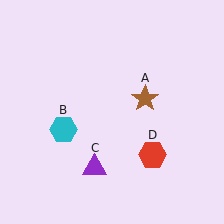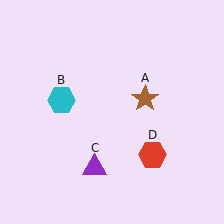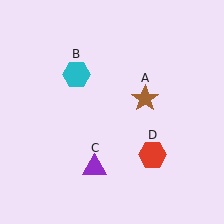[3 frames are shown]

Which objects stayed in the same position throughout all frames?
Brown star (object A) and purple triangle (object C) and red hexagon (object D) remained stationary.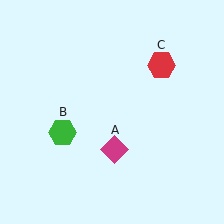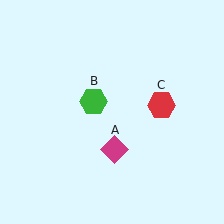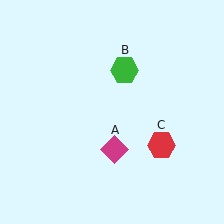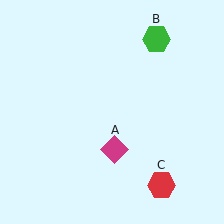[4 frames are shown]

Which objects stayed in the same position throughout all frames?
Magenta diamond (object A) remained stationary.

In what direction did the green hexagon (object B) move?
The green hexagon (object B) moved up and to the right.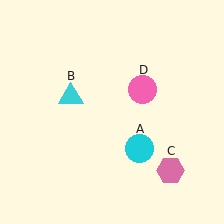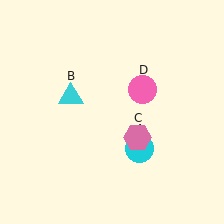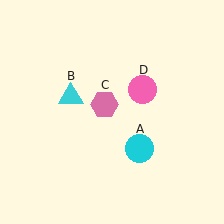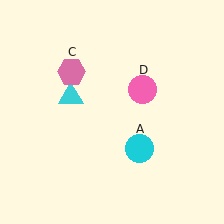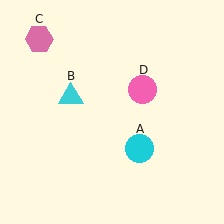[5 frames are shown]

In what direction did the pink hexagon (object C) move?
The pink hexagon (object C) moved up and to the left.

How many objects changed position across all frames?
1 object changed position: pink hexagon (object C).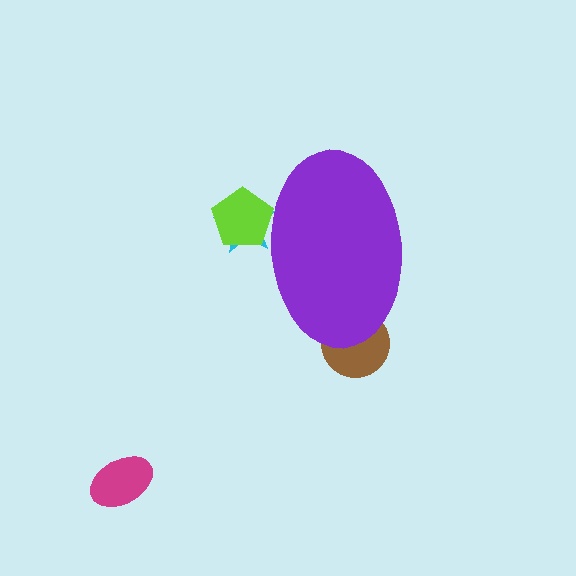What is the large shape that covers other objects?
A purple ellipse.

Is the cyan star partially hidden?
Yes, the cyan star is partially hidden behind the purple ellipse.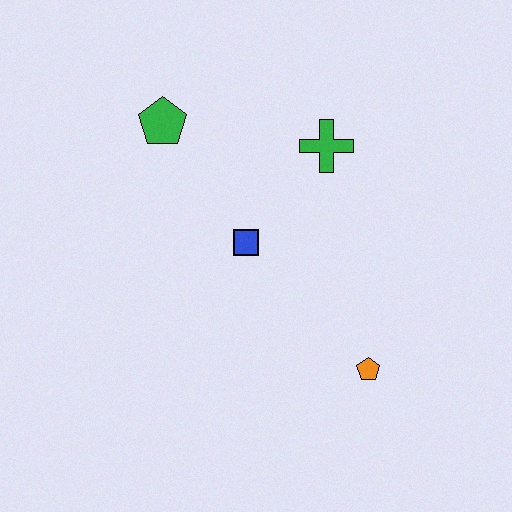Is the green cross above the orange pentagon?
Yes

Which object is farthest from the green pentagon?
The orange pentagon is farthest from the green pentagon.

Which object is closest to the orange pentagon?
The blue square is closest to the orange pentagon.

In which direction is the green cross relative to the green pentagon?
The green cross is to the right of the green pentagon.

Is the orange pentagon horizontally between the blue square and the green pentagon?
No